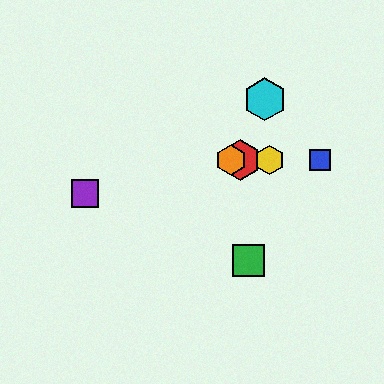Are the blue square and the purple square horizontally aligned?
No, the blue square is at y≈160 and the purple square is at y≈194.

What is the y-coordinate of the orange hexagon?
The orange hexagon is at y≈160.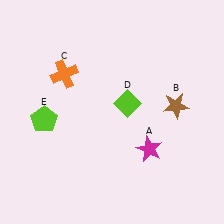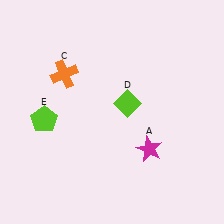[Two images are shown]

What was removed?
The brown star (B) was removed in Image 2.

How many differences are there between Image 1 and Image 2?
There is 1 difference between the two images.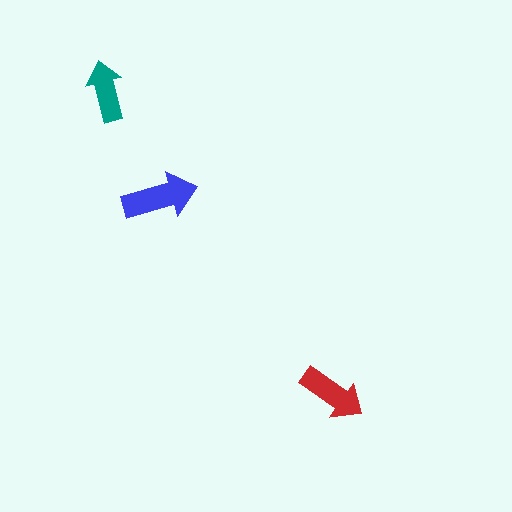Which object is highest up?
The teal arrow is topmost.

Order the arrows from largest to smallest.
the blue one, the red one, the teal one.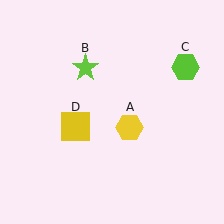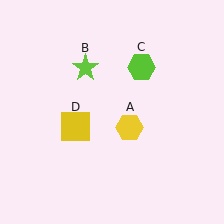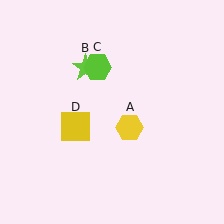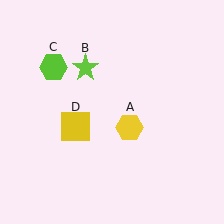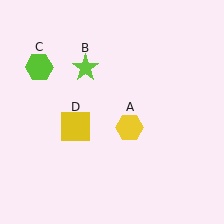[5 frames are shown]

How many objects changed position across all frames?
1 object changed position: lime hexagon (object C).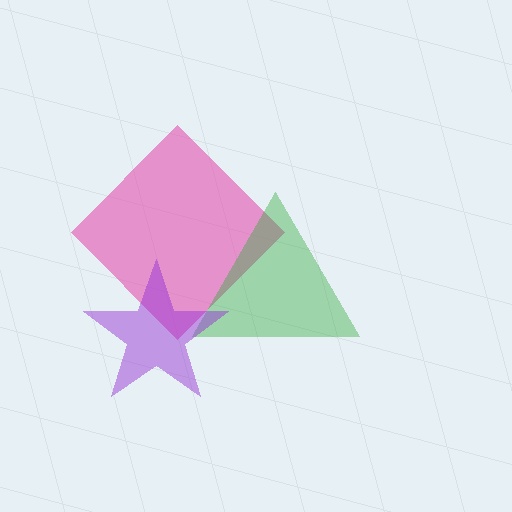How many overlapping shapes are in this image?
There are 3 overlapping shapes in the image.